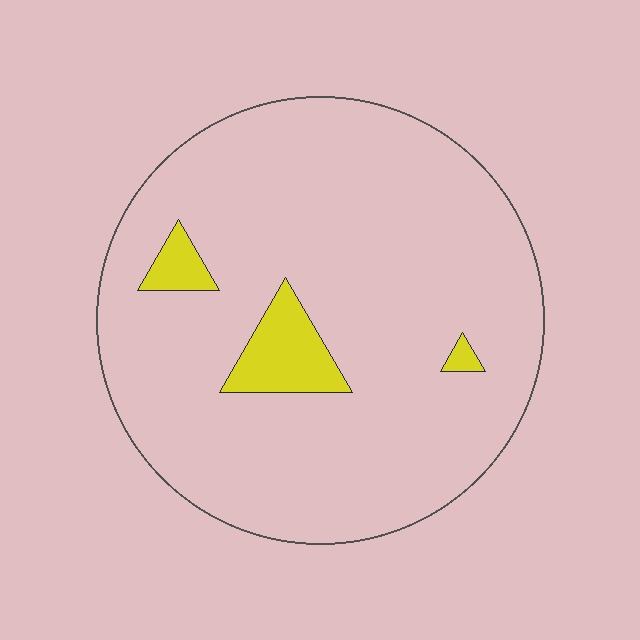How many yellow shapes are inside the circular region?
3.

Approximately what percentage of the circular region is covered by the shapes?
Approximately 5%.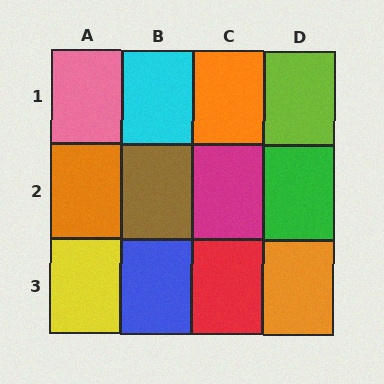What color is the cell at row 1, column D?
Lime.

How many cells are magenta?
1 cell is magenta.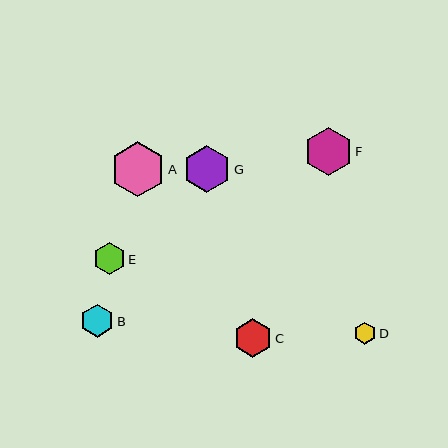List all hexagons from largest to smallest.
From largest to smallest: A, F, G, C, B, E, D.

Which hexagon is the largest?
Hexagon A is the largest with a size of approximately 55 pixels.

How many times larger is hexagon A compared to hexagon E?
Hexagon A is approximately 1.7 times the size of hexagon E.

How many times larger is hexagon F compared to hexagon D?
Hexagon F is approximately 2.2 times the size of hexagon D.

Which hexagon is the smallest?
Hexagon D is the smallest with a size of approximately 22 pixels.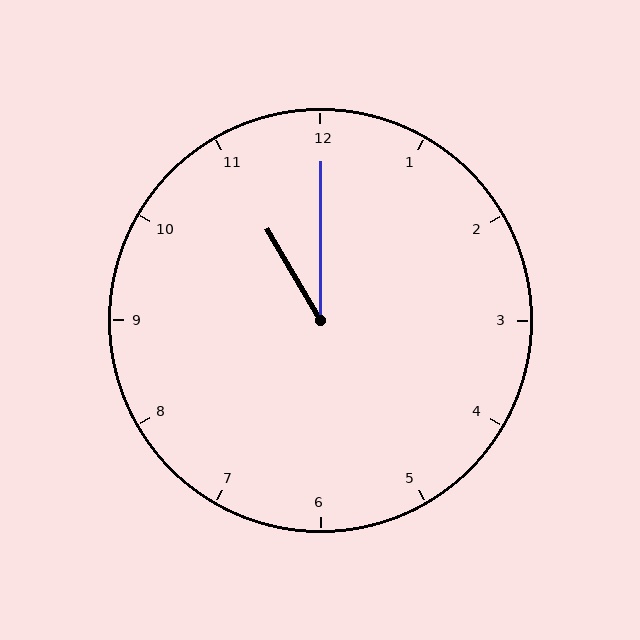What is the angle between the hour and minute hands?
Approximately 30 degrees.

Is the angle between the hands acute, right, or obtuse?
It is acute.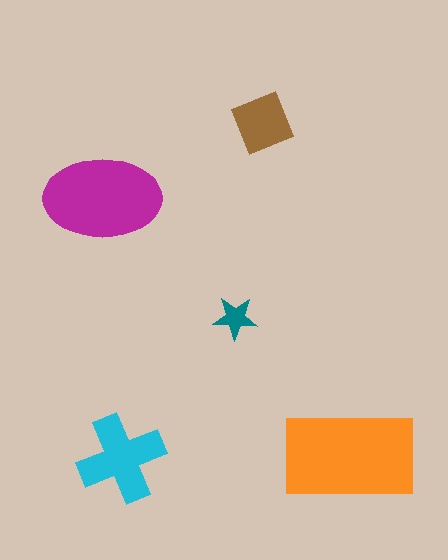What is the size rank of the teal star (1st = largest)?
5th.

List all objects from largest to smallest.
The orange rectangle, the magenta ellipse, the cyan cross, the brown square, the teal star.